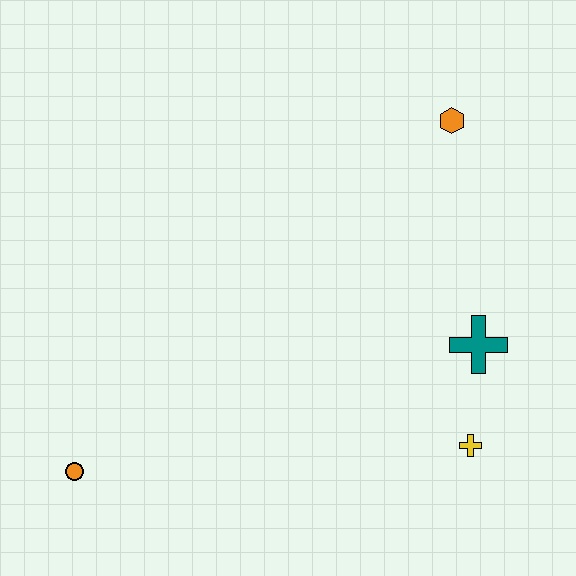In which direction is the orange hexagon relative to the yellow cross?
The orange hexagon is above the yellow cross.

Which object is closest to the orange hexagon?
The teal cross is closest to the orange hexagon.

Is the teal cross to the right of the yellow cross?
Yes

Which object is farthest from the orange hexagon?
The orange circle is farthest from the orange hexagon.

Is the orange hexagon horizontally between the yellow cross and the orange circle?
Yes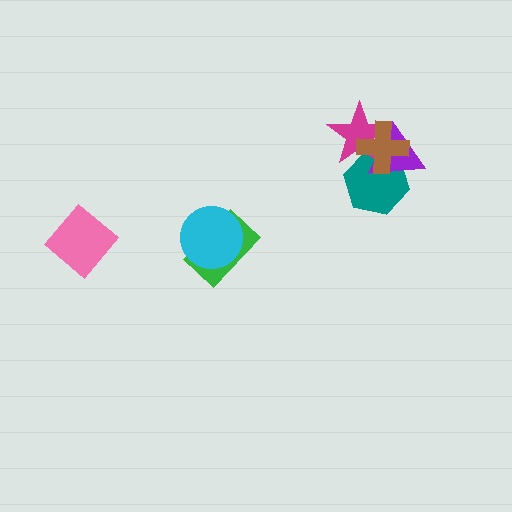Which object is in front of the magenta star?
The brown cross is in front of the magenta star.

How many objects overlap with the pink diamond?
0 objects overlap with the pink diamond.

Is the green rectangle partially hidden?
Yes, it is partially covered by another shape.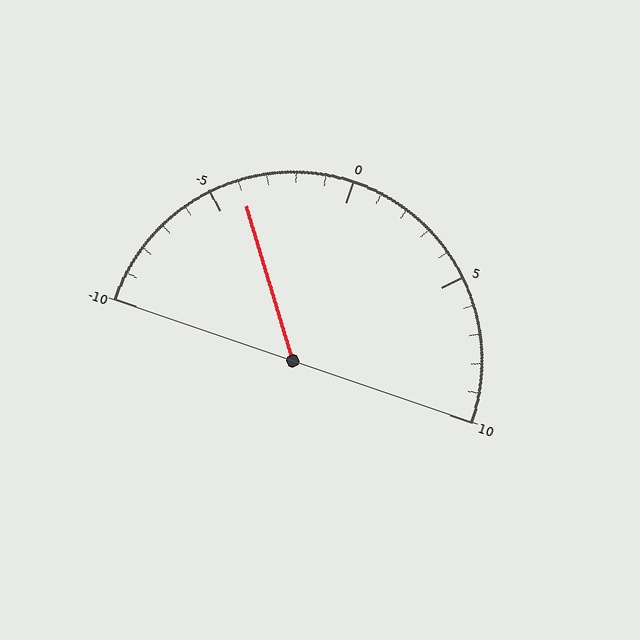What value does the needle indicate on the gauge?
The needle indicates approximately -4.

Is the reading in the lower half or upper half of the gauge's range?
The reading is in the lower half of the range (-10 to 10).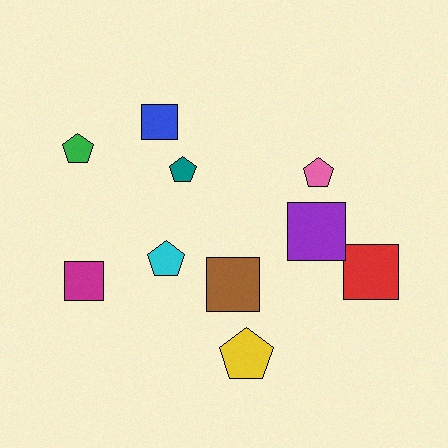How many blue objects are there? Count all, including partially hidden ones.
There is 1 blue object.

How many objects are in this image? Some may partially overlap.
There are 10 objects.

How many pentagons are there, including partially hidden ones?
There are 5 pentagons.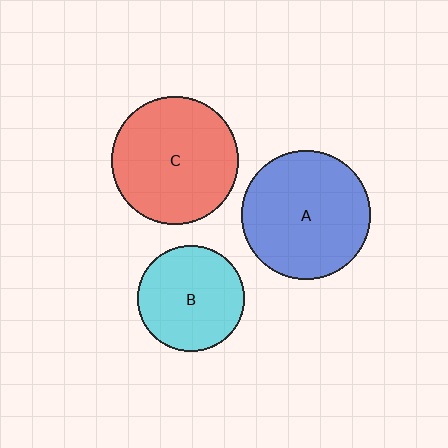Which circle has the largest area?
Circle A (blue).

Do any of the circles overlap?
No, none of the circles overlap.